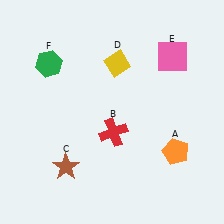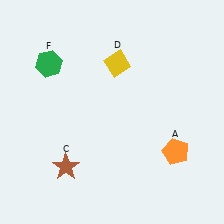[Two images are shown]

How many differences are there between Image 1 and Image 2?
There are 2 differences between the two images.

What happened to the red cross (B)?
The red cross (B) was removed in Image 2. It was in the bottom-right area of Image 1.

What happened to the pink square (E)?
The pink square (E) was removed in Image 2. It was in the top-right area of Image 1.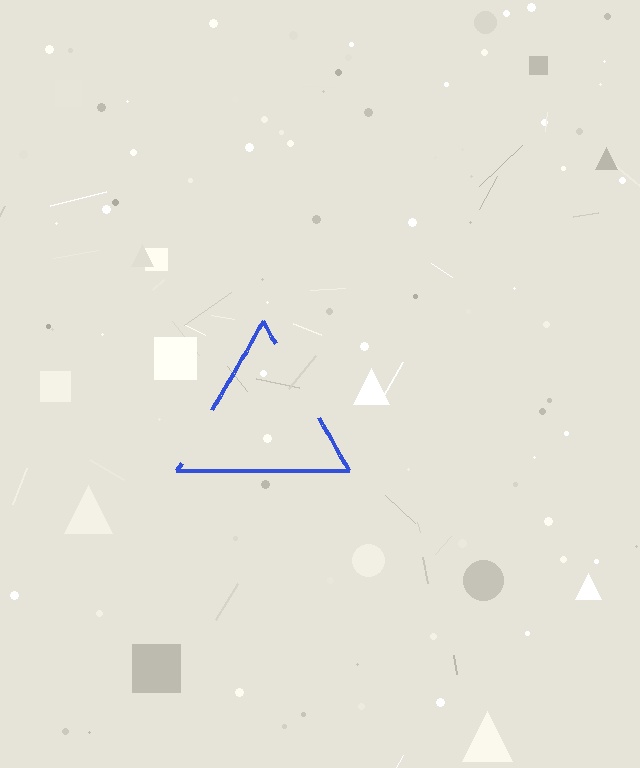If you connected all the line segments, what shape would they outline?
They would outline a triangle.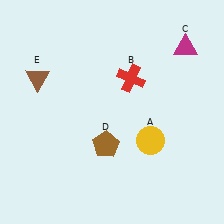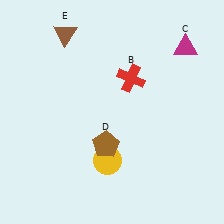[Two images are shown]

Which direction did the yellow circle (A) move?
The yellow circle (A) moved left.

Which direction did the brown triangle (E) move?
The brown triangle (E) moved up.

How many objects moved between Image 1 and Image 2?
2 objects moved between the two images.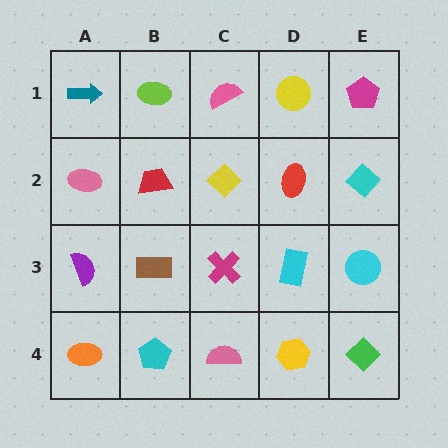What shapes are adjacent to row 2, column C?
A pink semicircle (row 1, column C), a magenta cross (row 3, column C), a red trapezoid (row 2, column B), a red ellipse (row 2, column D).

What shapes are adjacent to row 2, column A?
A teal arrow (row 1, column A), a purple semicircle (row 3, column A), a red trapezoid (row 2, column B).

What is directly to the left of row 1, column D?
A pink semicircle.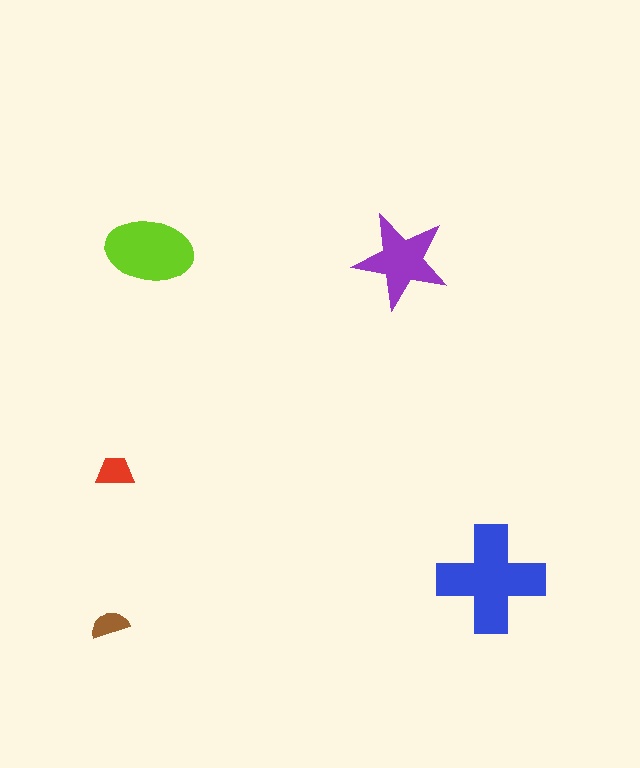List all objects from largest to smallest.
The blue cross, the lime ellipse, the purple star, the red trapezoid, the brown semicircle.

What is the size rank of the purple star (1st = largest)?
3rd.